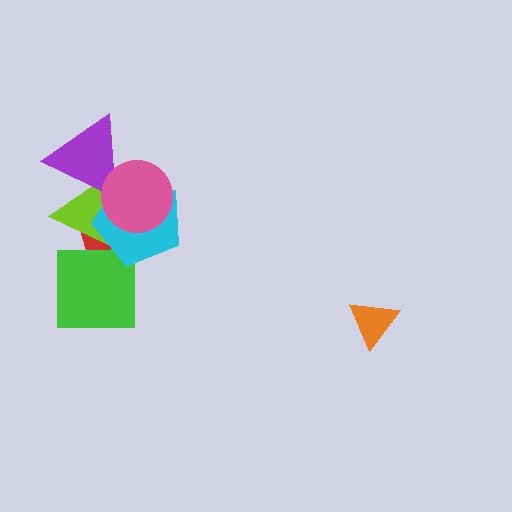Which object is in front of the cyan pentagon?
The pink circle is in front of the cyan pentagon.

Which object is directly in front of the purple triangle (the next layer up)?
The cyan pentagon is directly in front of the purple triangle.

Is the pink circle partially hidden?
No, no other shape covers it.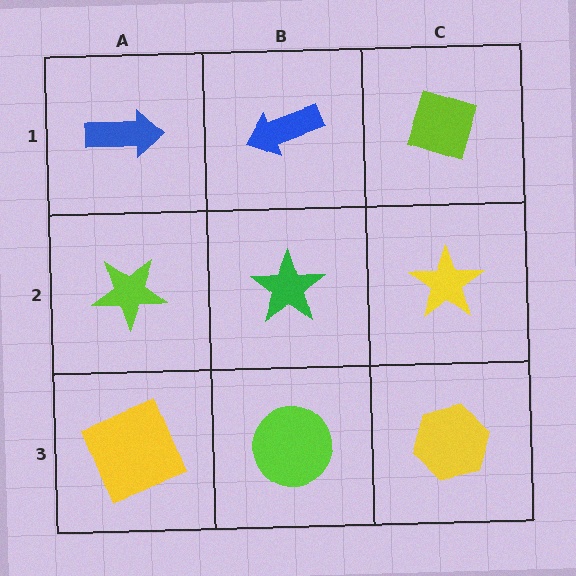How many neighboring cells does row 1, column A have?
2.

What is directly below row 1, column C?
A yellow star.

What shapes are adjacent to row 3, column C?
A yellow star (row 2, column C), a lime circle (row 3, column B).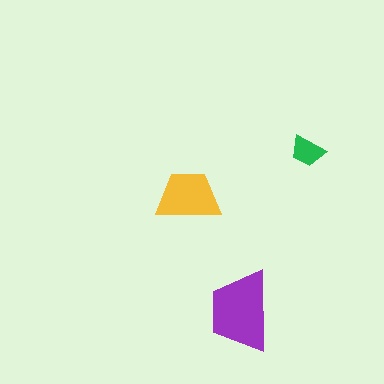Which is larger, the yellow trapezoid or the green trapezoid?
The yellow one.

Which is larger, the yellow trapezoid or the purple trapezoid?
The purple one.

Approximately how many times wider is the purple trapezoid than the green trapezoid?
About 2.5 times wider.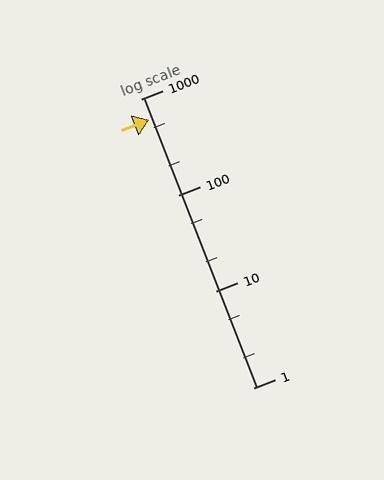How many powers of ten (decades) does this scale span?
The scale spans 3 decades, from 1 to 1000.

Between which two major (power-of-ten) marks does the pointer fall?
The pointer is between 100 and 1000.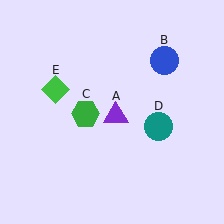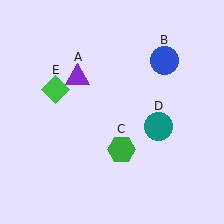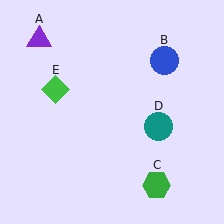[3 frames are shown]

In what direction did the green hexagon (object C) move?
The green hexagon (object C) moved down and to the right.